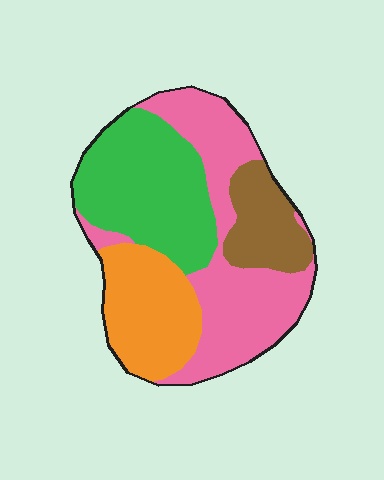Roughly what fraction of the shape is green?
Green covers about 30% of the shape.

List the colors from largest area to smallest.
From largest to smallest: pink, green, orange, brown.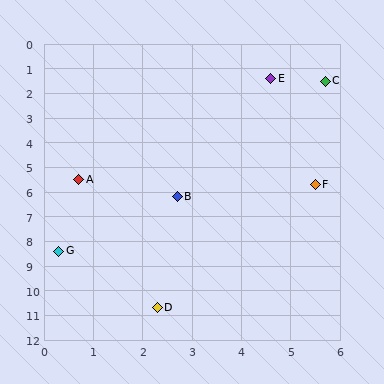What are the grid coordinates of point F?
Point F is at approximately (5.5, 5.7).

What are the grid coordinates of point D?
Point D is at approximately (2.3, 10.7).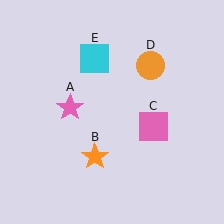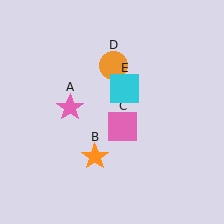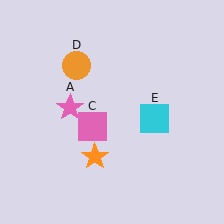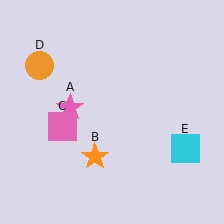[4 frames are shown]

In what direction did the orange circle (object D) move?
The orange circle (object D) moved left.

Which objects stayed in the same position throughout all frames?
Pink star (object A) and orange star (object B) remained stationary.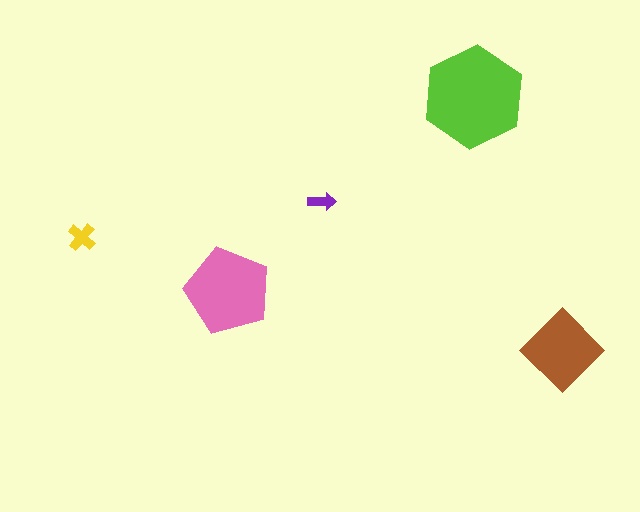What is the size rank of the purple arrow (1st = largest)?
5th.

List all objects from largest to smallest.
The lime hexagon, the pink pentagon, the brown diamond, the yellow cross, the purple arrow.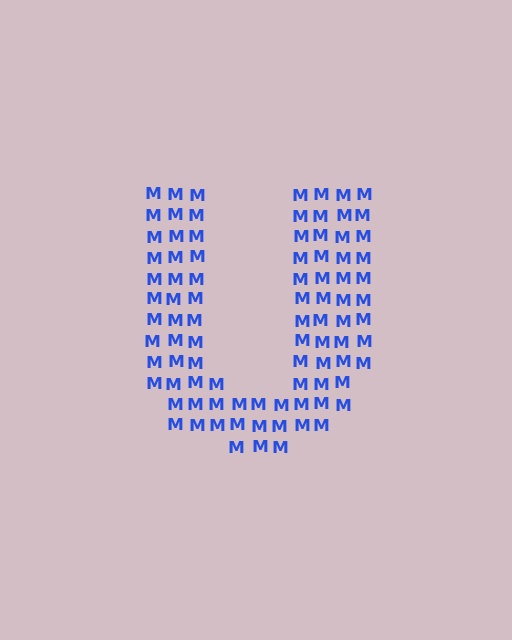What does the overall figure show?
The overall figure shows the letter U.